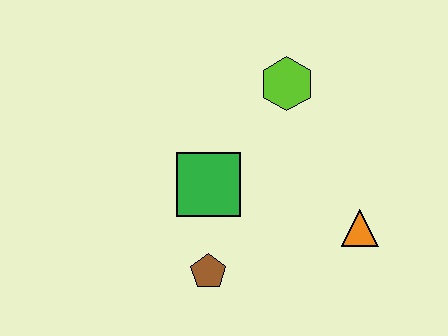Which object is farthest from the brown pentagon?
The lime hexagon is farthest from the brown pentagon.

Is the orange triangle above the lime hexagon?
No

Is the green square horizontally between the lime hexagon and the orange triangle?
No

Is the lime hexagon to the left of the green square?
No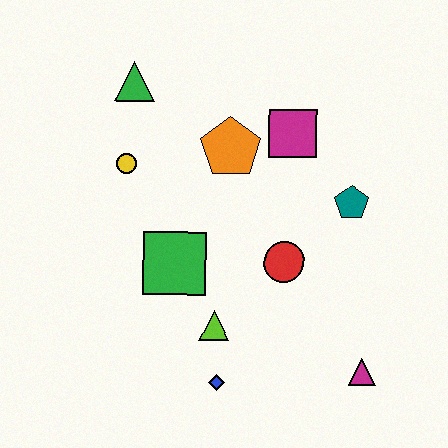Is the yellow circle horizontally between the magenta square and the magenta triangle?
No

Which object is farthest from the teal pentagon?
The green triangle is farthest from the teal pentagon.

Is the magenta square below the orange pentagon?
No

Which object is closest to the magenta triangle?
The red circle is closest to the magenta triangle.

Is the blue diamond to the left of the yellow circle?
No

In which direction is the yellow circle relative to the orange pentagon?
The yellow circle is to the left of the orange pentagon.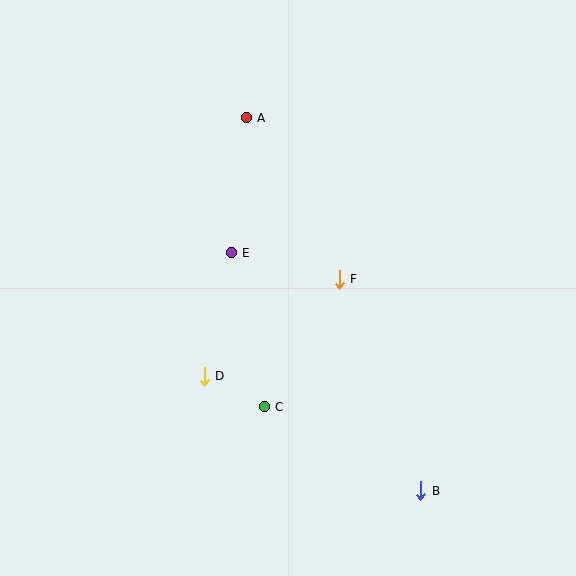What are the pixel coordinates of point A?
Point A is at (246, 118).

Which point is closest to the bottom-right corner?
Point B is closest to the bottom-right corner.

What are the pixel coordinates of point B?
Point B is at (421, 491).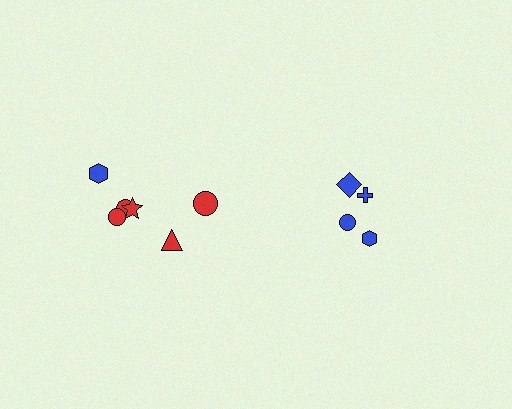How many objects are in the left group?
There are 6 objects.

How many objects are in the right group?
There are 4 objects.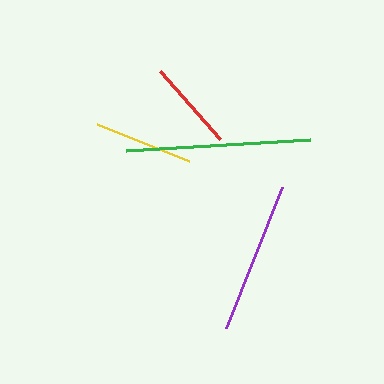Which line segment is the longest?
The green line is the longest at approximately 184 pixels.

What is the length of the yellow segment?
The yellow segment is approximately 99 pixels long.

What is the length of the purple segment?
The purple segment is approximately 151 pixels long.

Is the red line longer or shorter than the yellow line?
The yellow line is longer than the red line.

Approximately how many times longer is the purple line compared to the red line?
The purple line is approximately 1.7 times the length of the red line.